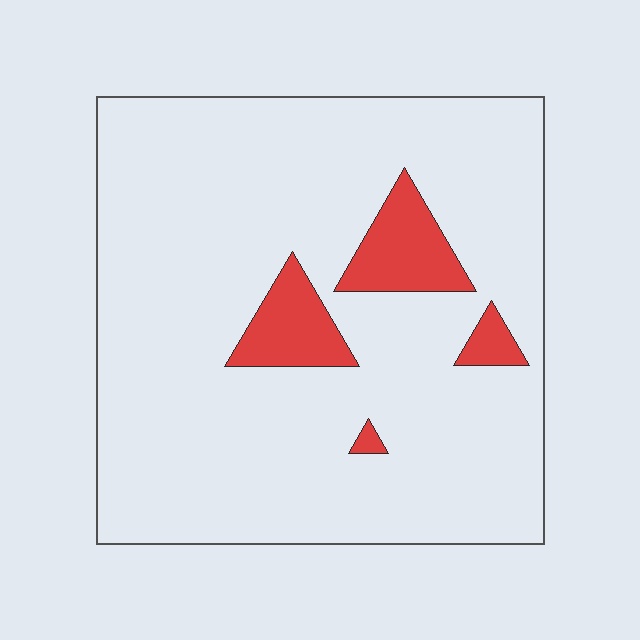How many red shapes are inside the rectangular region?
4.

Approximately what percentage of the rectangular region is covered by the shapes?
Approximately 10%.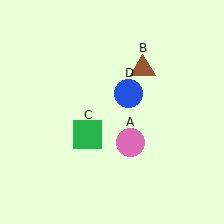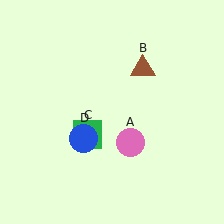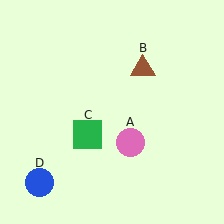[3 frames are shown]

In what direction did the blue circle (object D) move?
The blue circle (object D) moved down and to the left.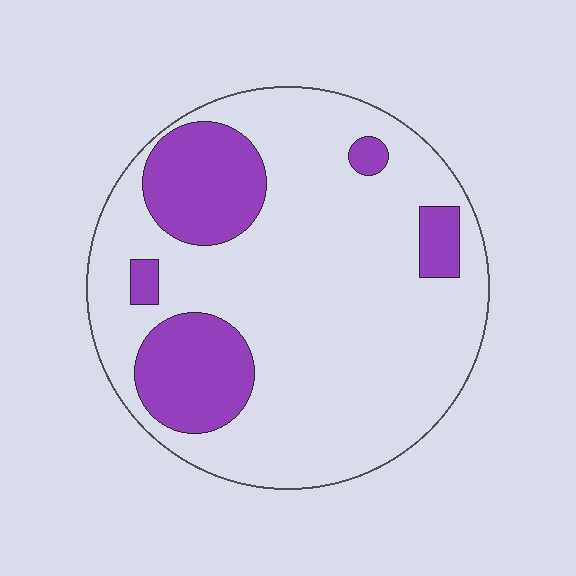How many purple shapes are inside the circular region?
5.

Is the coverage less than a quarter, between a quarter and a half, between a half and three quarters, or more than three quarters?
Less than a quarter.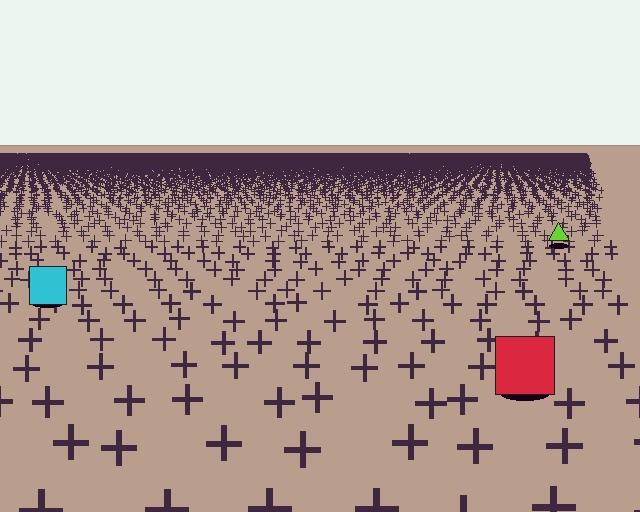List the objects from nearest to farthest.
From nearest to farthest: the red square, the cyan square, the lime triangle.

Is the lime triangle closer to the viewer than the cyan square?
No. The cyan square is closer — you can tell from the texture gradient: the ground texture is coarser near it.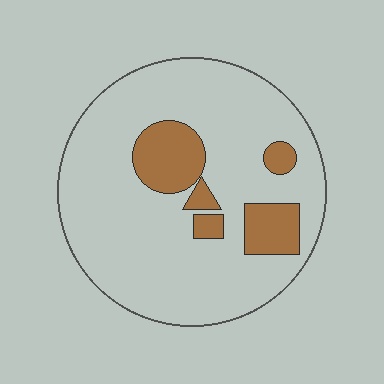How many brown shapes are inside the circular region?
5.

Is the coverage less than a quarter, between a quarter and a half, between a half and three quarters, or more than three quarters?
Less than a quarter.